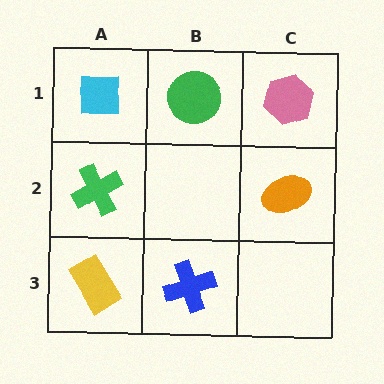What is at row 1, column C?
A pink hexagon.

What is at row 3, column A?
A yellow rectangle.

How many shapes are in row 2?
2 shapes.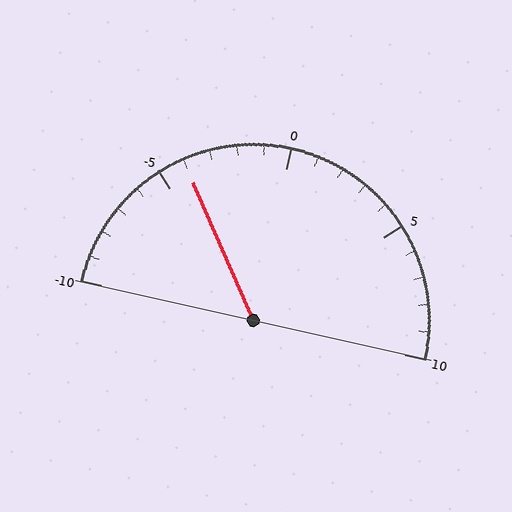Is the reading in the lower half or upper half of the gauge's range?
The reading is in the lower half of the range (-10 to 10).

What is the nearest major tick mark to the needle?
The nearest major tick mark is -5.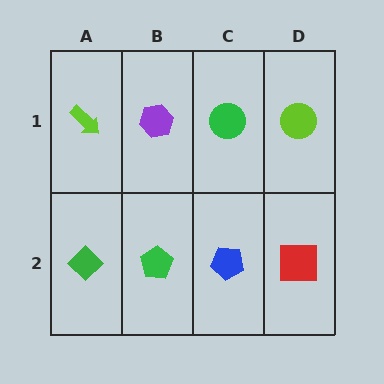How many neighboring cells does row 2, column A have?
2.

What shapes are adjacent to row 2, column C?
A green circle (row 1, column C), a green pentagon (row 2, column B), a red square (row 2, column D).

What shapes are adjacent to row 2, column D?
A lime circle (row 1, column D), a blue pentagon (row 2, column C).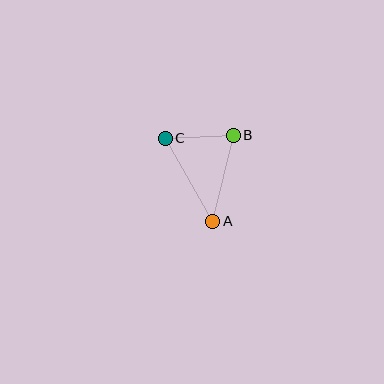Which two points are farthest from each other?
Points A and C are farthest from each other.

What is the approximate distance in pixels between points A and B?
The distance between A and B is approximately 88 pixels.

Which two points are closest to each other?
Points B and C are closest to each other.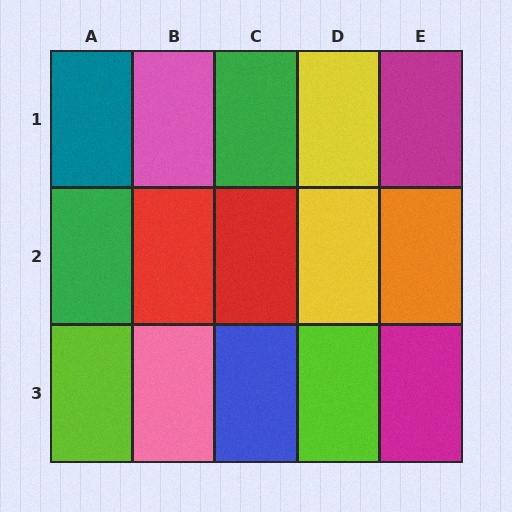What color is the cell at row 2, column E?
Orange.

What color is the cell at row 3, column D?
Lime.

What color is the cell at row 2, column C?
Red.